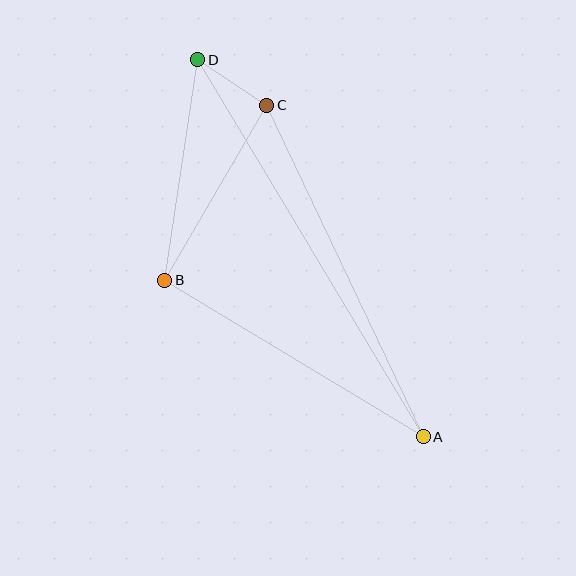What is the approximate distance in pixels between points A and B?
The distance between A and B is approximately 302 pixels.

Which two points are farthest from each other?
Points A and D are farthest from each other.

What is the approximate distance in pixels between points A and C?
The distance between A and C is approximately 366 pixels.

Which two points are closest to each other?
Points C and D are closest to each other.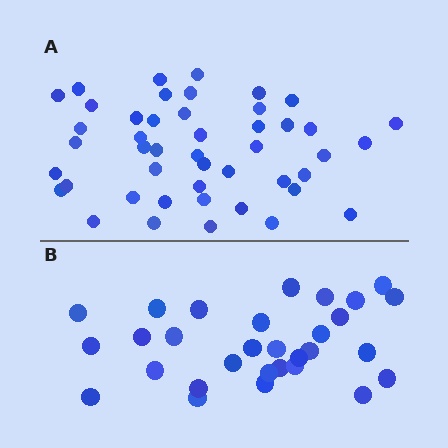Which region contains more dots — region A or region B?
Region A (the top region) has more dots.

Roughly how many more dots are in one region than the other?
Region A has approximately 15 more dots than region B.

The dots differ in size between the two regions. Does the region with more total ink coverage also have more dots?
No. Region B has more total ink coverage because its dots are larger, but region A actually contains more individual dots. Total area can be misleading — the number of items is what matters here.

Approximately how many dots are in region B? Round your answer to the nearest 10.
About 30 dots.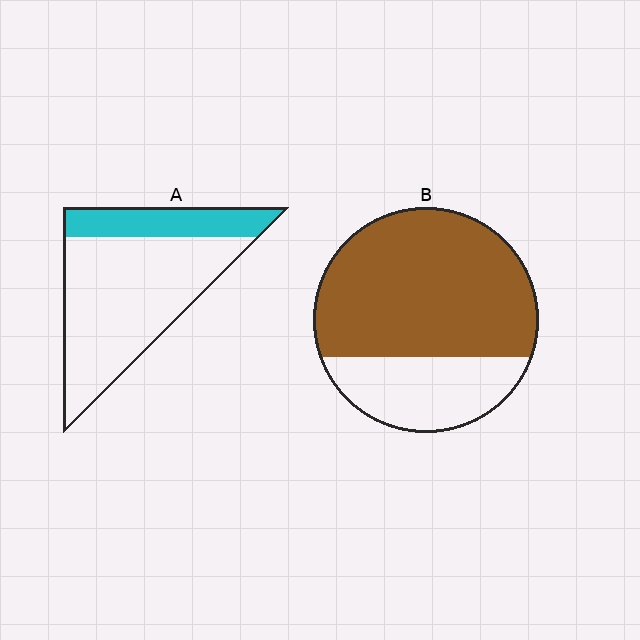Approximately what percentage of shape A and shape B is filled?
A is approximately 25% and B is approximately 70%.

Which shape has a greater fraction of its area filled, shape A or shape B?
Shape B.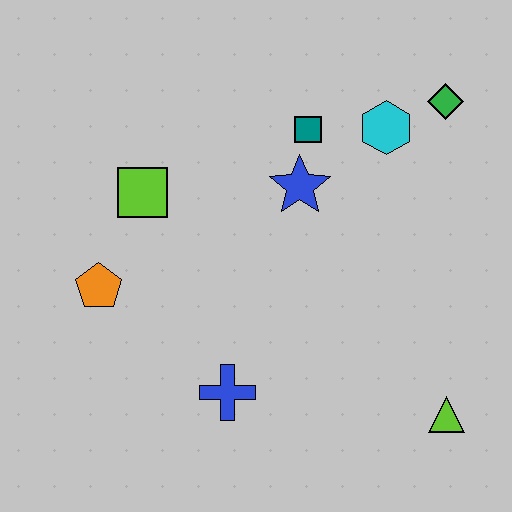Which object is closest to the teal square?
The blue star is closest to the teal square.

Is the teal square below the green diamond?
Yes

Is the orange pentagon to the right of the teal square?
No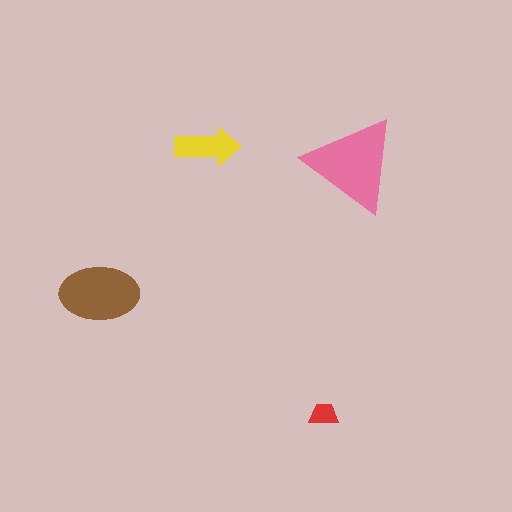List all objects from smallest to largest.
The red trapezoid, the yellow arrow, the brown ellipse, the pink triangle.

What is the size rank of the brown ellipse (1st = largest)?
2nd.